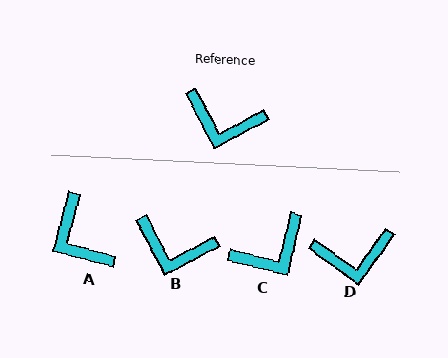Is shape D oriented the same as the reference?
No, it is off by about 27 degrees.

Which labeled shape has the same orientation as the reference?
B.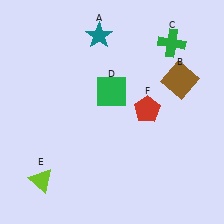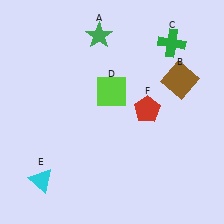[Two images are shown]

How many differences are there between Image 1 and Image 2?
There are 3 differences between the two images.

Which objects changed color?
A changed from teal to green. D changed from green to lime. E changed from lime to cyan.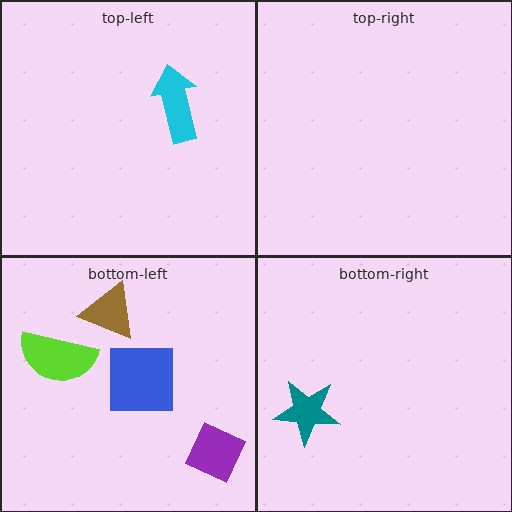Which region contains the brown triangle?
The bottom-left region.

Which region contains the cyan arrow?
The top-left region.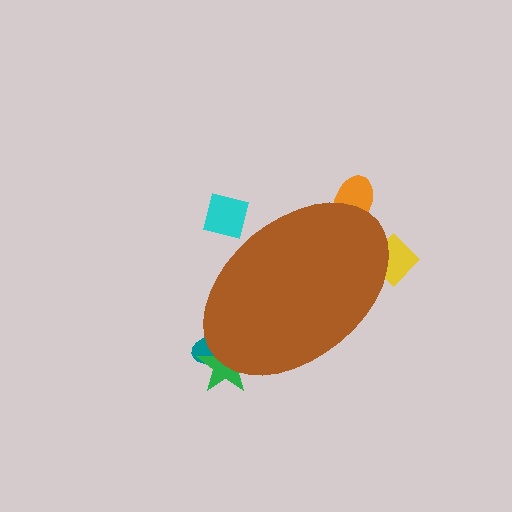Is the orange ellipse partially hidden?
Yes, the orange ellipse is partially hidden behind the brown ellipse.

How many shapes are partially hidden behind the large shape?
5 shapes are partially hidden.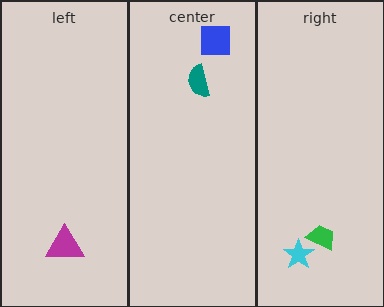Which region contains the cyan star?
The right region.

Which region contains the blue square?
The center region.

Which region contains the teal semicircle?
The center region.